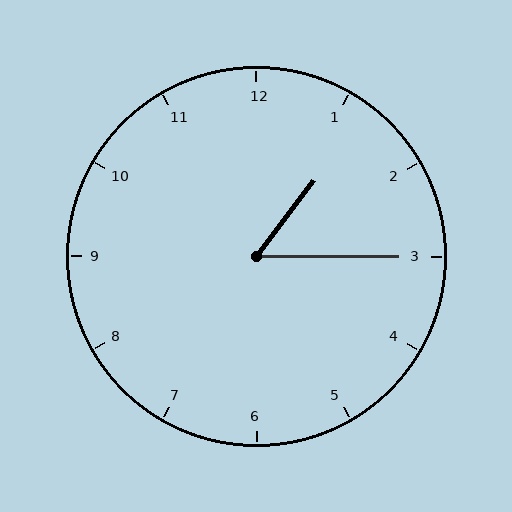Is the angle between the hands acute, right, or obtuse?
It is acute.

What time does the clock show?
1:15.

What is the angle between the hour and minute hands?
Approximately 52 degrees.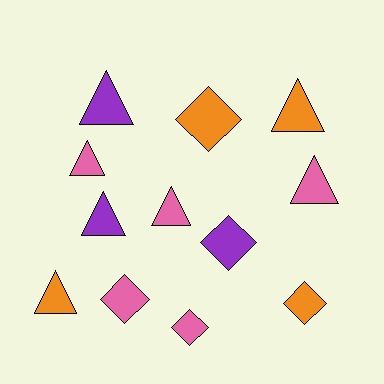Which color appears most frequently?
Pink, with 5 objects.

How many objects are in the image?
There are 12 objects.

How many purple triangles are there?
There are 2 purple triangles.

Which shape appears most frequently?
Triangle, with 7 objects.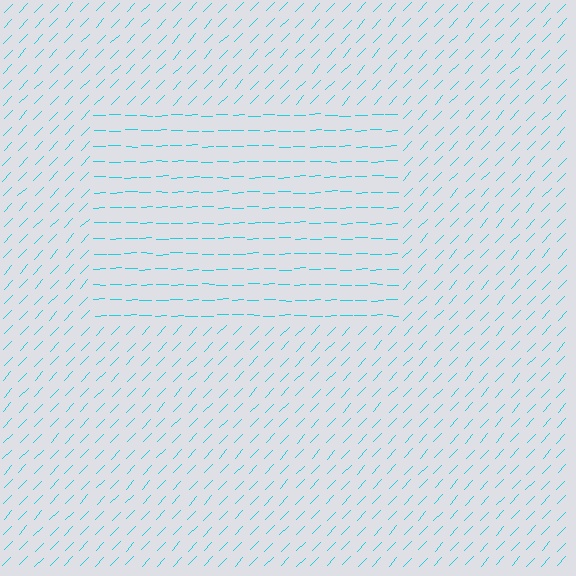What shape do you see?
I see a rectangle.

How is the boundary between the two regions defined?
The boundary is defined purely by a change in line orientation (approximately 45 degrees difference). All lines are the same color and thickness.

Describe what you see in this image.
The image is filled with small cyan line segments. A rectangle region in the image has lines oriented differently from the surrounding lines, creating a visible texture boundary.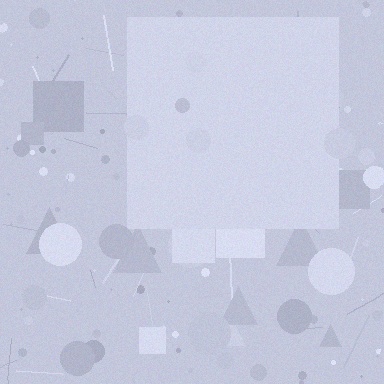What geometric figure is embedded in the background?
A square is embedded in the background.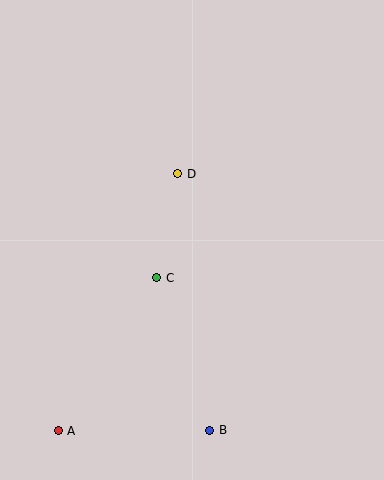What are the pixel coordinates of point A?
Point A is at (58, 431).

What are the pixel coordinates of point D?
Point D is at (178, 174).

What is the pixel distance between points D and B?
The distance between D and B is 258 pixels.